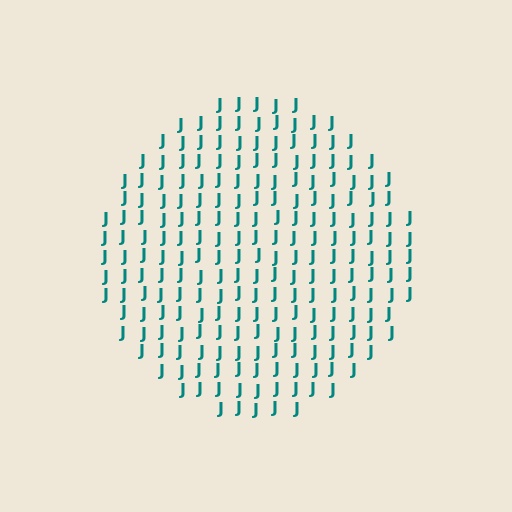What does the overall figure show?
The overall figure shows a circle.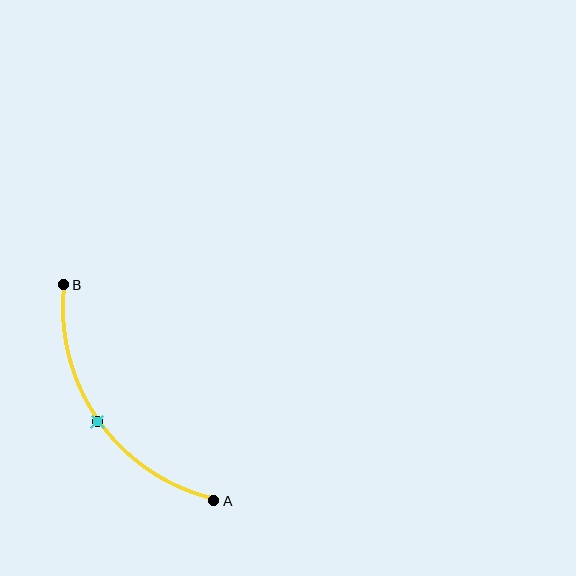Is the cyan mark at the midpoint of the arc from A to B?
Yes. The cyan mark lies on the arc at equal arc-length from both A and B — it is the arc midpoint.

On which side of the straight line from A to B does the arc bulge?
The arc bulges below and to the left of the straight line connecting A and B.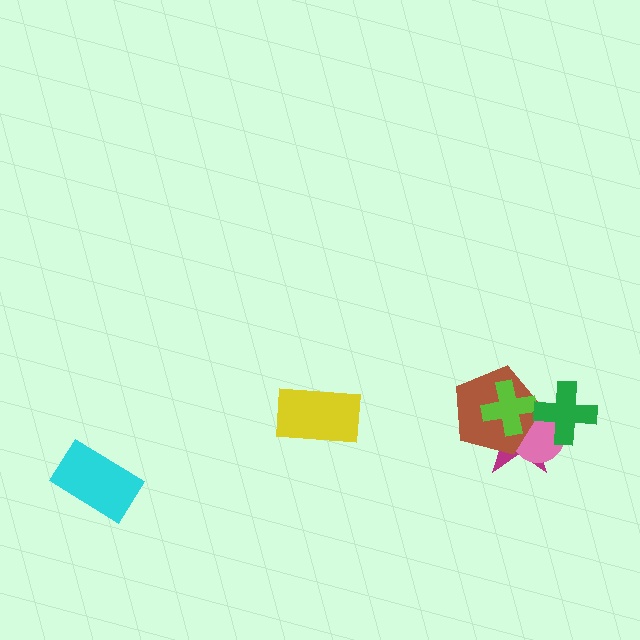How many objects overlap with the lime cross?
3 objects overlap with the lime cross.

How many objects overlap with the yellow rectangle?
0 objects overlap with the yellow rectangle.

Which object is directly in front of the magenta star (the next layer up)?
The pink circle is directly in front of the magenta star.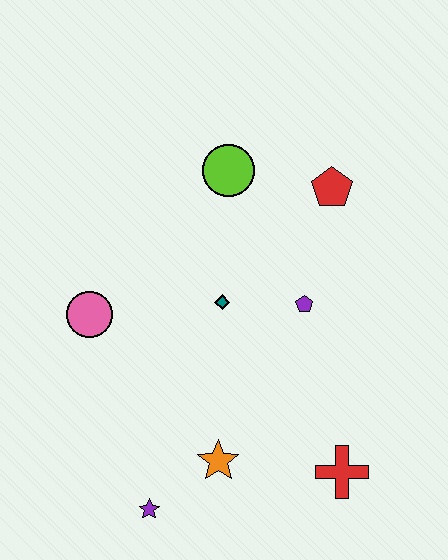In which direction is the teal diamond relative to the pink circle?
The teal diamond is to the right of the pink circle.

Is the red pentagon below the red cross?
No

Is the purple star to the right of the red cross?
No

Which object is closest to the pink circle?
The teal diamond is closest to the pink circle.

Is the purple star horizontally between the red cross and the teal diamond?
No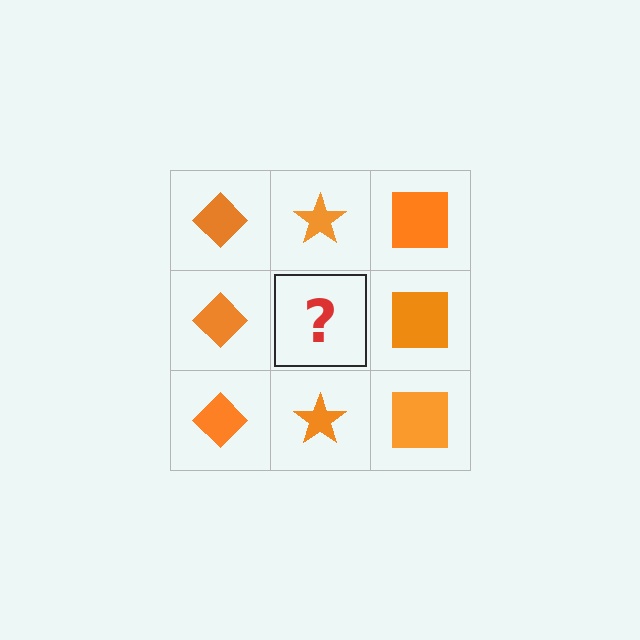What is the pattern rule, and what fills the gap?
The rule is that each column has a consistent shape. The gap should be filled with an orange star.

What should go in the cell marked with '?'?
The missing cell should contain an orange star.